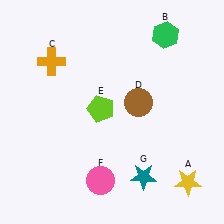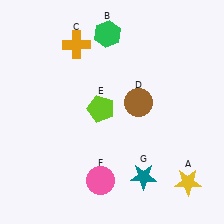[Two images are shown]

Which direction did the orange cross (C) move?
The orange cross (C) moved right.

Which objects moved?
The objects that moved are: the green hexagon (B), the orange cross (C).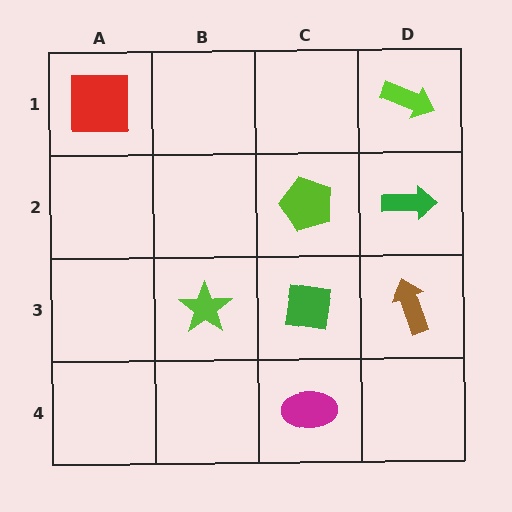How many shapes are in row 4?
1 shape.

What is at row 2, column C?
A lime pentagon.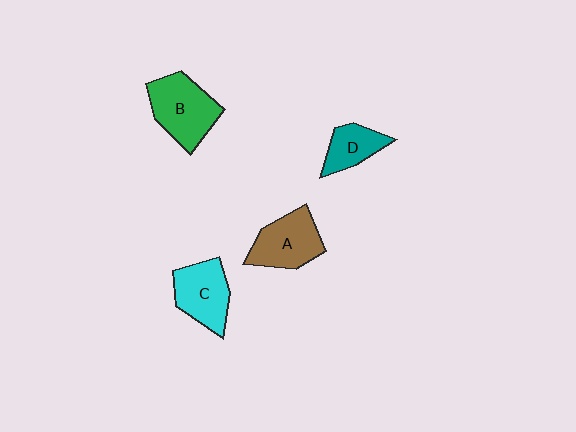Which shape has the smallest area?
Shape D (teal).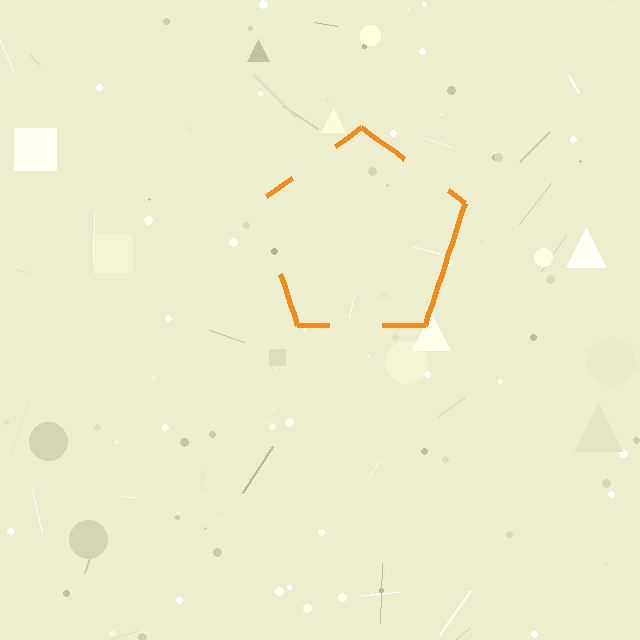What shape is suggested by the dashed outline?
The dashed outline suggests a pentagon.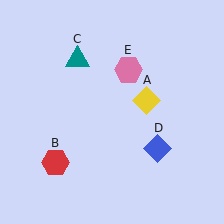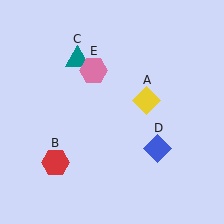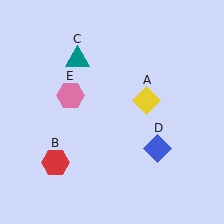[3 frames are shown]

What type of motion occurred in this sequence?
The pink hexagon (object E) rotated counterclockwise around the center of the scene.